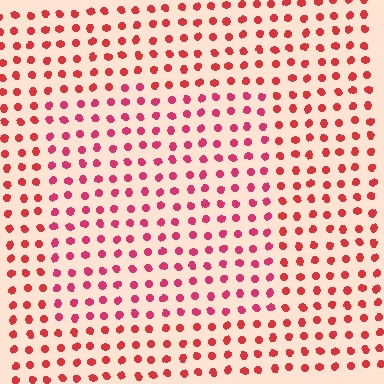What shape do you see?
I see a rectangle.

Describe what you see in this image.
The image is filled with small red elements in a uniform arrangement. A rectangle-shaped region is visible where the elements are tinted to a slightly different hue, forming a subtle color boundary.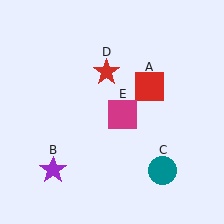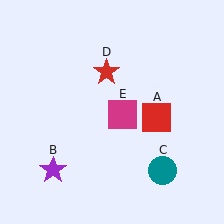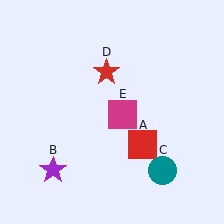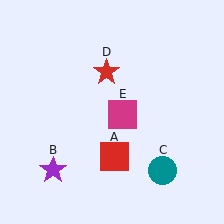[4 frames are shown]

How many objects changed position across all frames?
1 object changed position: red square (object A).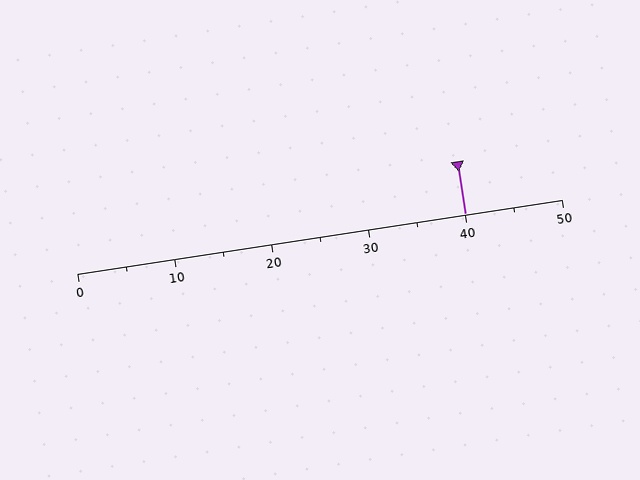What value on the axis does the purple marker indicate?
The marker indicates approximately 40.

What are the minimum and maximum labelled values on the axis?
The axis runs from 0 to 50.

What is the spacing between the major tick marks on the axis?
The major ticks are spaced 10 apart.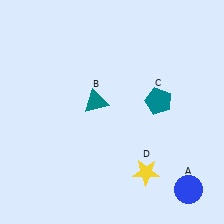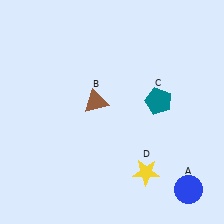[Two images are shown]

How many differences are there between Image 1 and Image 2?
There is 1 difference between the two images.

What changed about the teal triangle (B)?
In Image 1, B is teal. In Image 2, it changed to brown.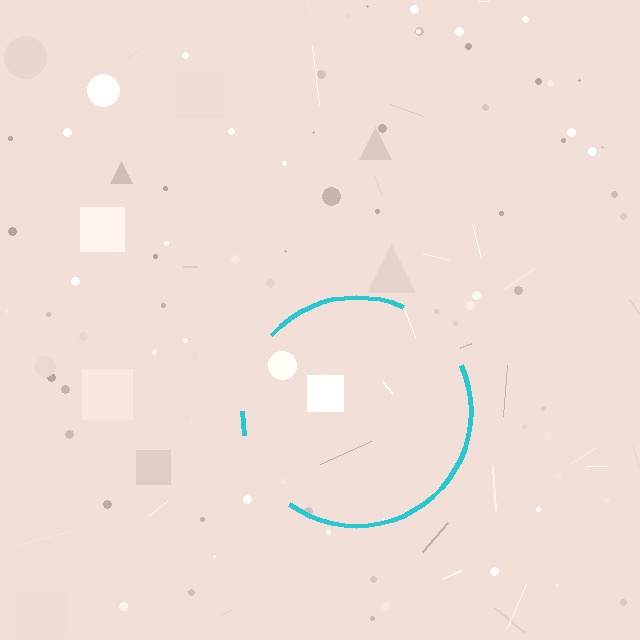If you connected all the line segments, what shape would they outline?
They would outline a circle.